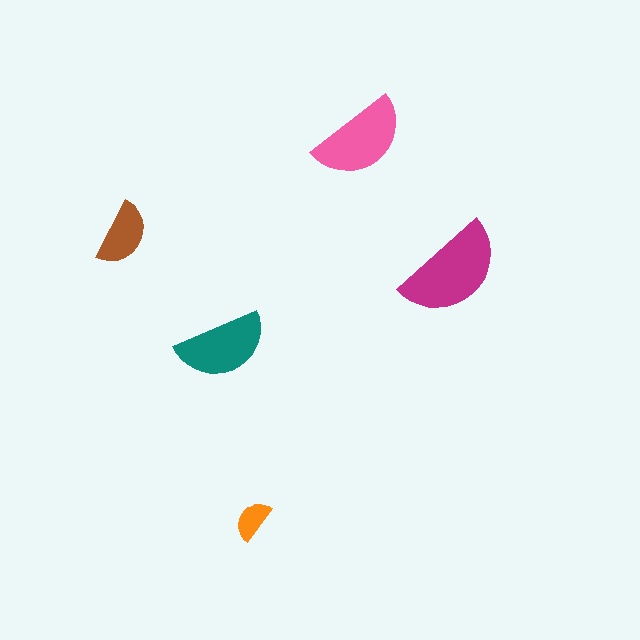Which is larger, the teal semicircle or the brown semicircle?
The teal one.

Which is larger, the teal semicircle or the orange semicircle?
The teal one.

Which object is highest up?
The pink semicircle is topmost.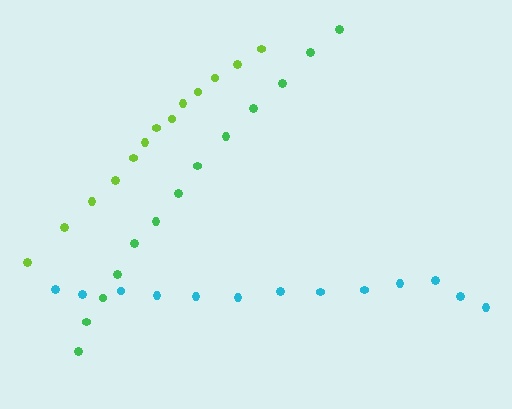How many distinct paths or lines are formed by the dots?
There are 3 distinct paths.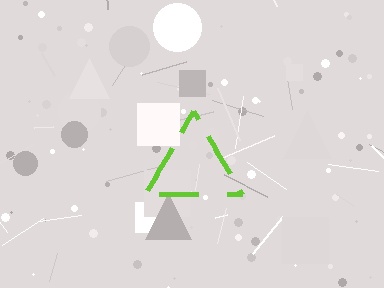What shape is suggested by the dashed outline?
The dashed outline suggests a triangle.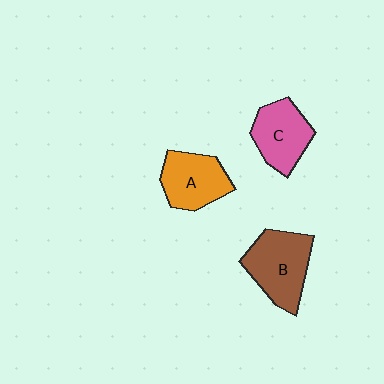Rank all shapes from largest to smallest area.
From largest to smallest: B (brown), A (orange), C (pink).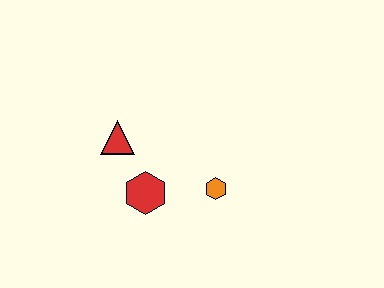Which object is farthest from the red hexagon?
The orange hexagon is farthest from the red hexagon.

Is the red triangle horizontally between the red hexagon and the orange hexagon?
No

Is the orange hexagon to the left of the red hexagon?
No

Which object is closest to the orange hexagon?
The red hexagon is closest to the orange hexagon.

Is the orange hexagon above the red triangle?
No